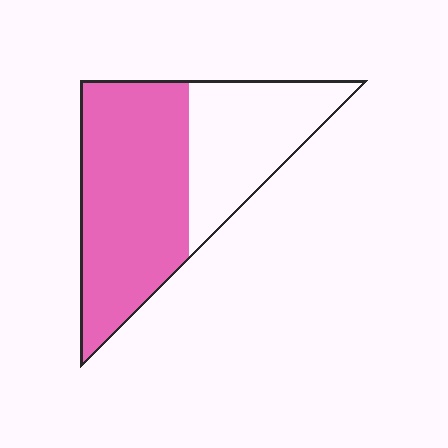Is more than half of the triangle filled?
Yes.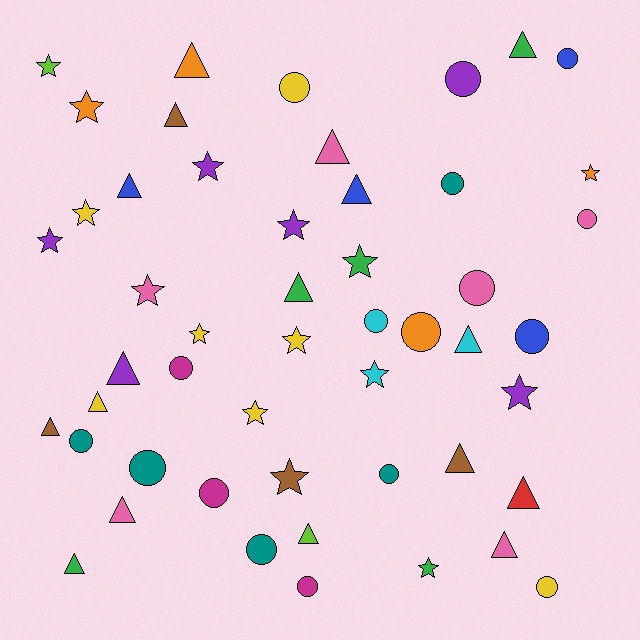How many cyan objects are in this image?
There are 3 cyan objects.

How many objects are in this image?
There are 50 objects.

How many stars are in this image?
There are 16 stars.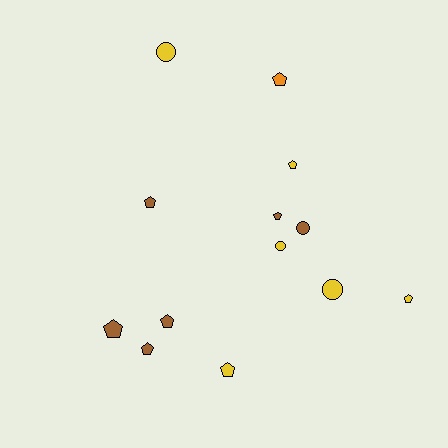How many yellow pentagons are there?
There are 3 yellow pentagons.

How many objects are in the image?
There are 13 objects.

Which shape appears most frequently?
Pentagon, with 9 objects.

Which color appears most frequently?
Yellow, with 6 objects.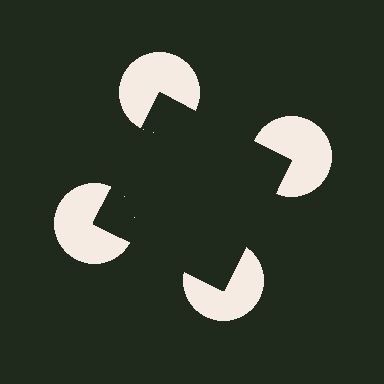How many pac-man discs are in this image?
There are 4 — one at each vertex of the illusory square.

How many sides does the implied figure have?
4 sides.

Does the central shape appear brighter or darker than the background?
It typically appears slightly darker than the background, even though no actual brightness change is drawn.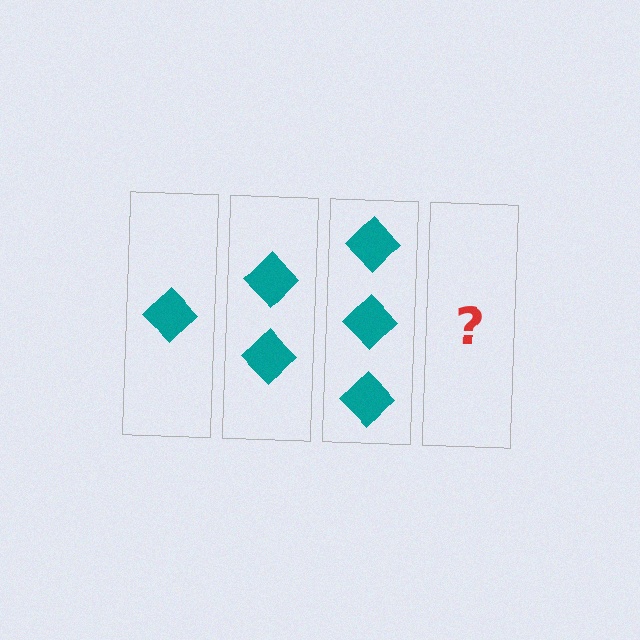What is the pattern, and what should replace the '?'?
The pattern is that each step adds one more diamond. The '?' should be 4 diamonds.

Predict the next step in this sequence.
The next step is 4 diamonds.